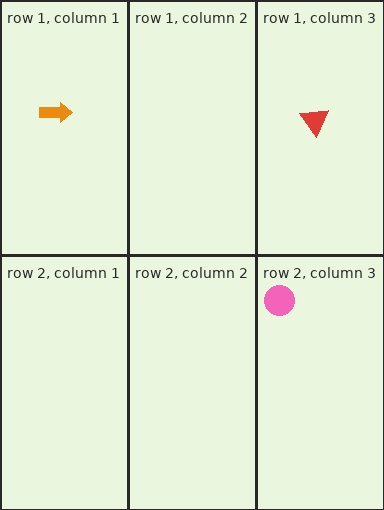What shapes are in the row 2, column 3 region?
The pink circle.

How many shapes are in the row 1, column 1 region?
1.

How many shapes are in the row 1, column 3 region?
1.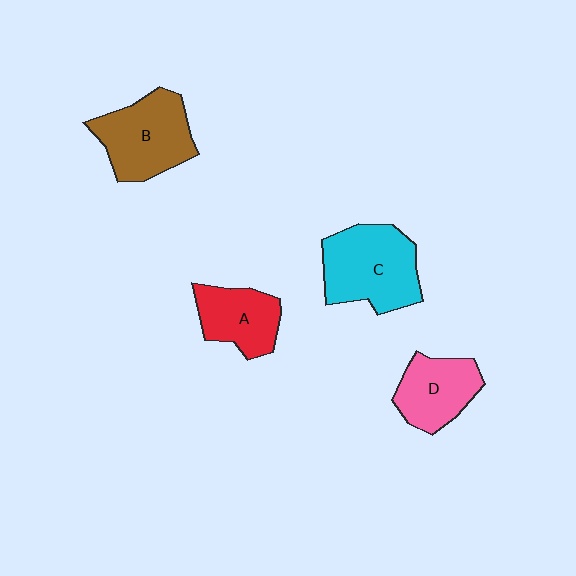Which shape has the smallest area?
Shape A (red).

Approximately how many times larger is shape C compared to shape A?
Approximately 1.5 times.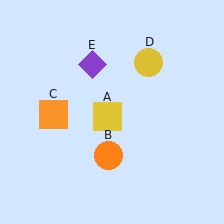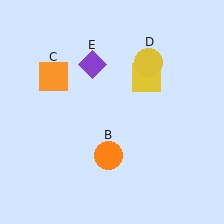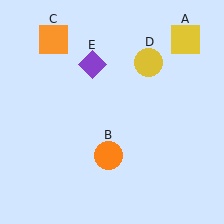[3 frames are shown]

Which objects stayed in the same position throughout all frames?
Orange circle (object B) and yellow circle (object D) and purple diamond (object E) remained stationary.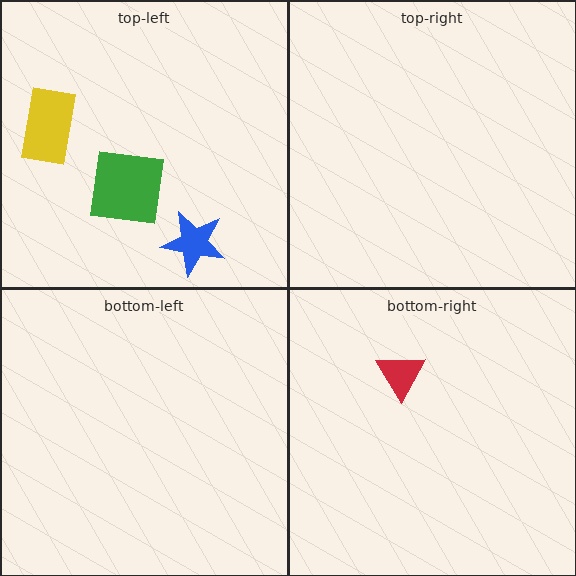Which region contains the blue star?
The top-left region.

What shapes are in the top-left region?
The green square, the yellow rectangle, the blue star.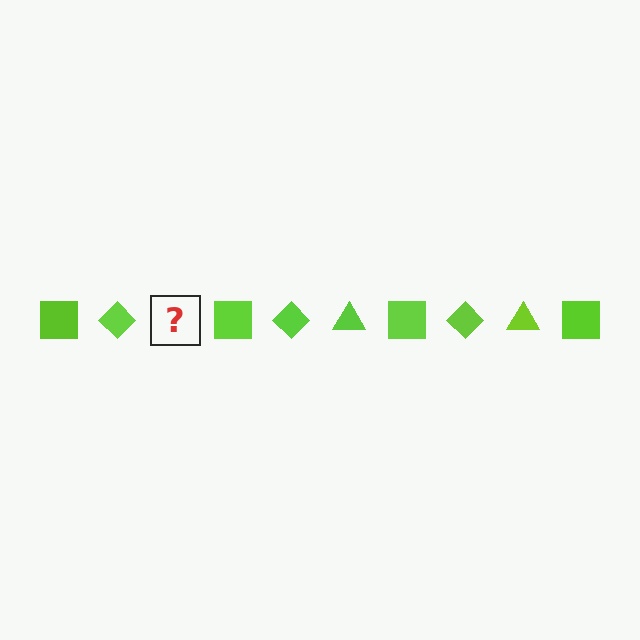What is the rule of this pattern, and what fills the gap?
The rule is that the pattern cycles through square, diamond, triangle shapes in lime. The gap should be filled with a lime triangle.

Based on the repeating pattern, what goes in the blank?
The blank should be a lime triangle.